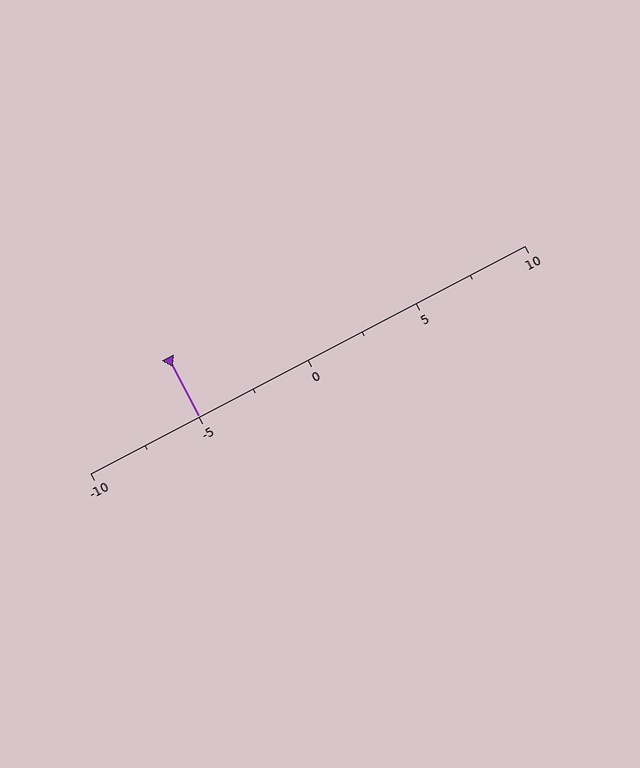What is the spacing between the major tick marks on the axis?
The major ticks are spaced 5 apart.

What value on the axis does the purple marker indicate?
The marker indicates approximately -5.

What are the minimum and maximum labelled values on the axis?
The axis runs from -10 to 10.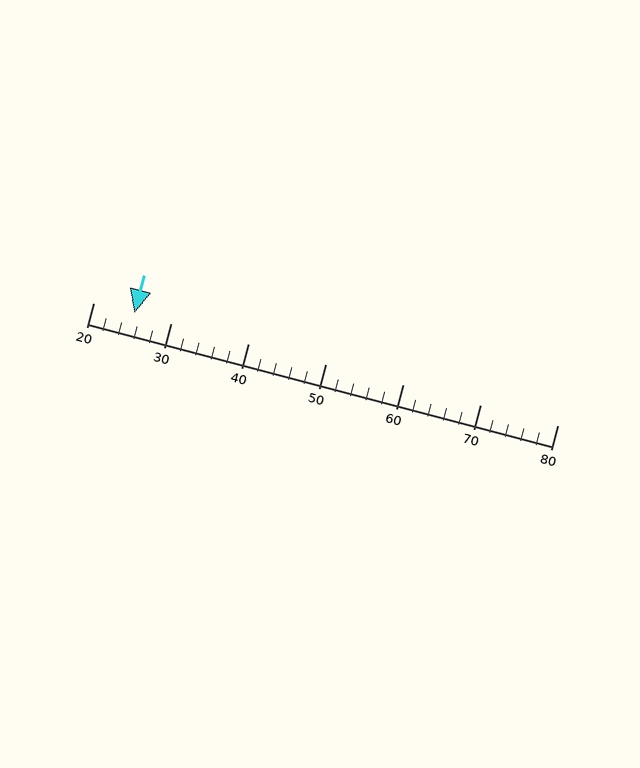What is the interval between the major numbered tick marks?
The major tick marks are spaced 10 units apart.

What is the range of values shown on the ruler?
The ruler shows values from 20 to 80.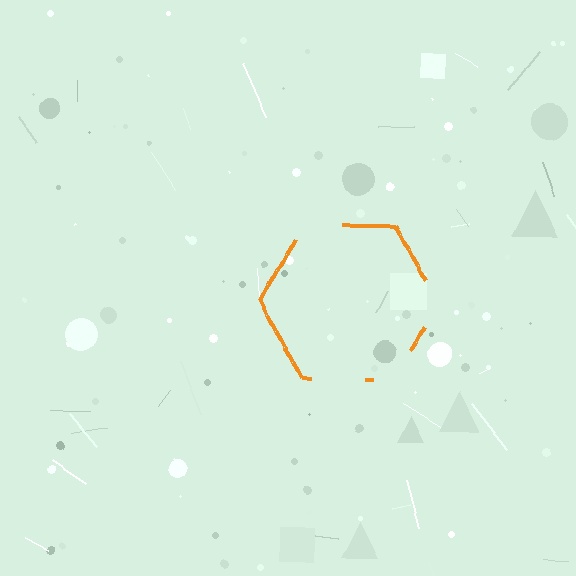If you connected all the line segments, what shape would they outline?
They would outline a hexagon.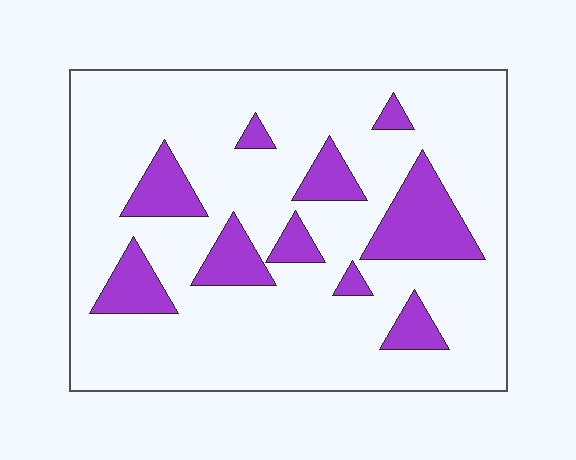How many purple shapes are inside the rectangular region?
10.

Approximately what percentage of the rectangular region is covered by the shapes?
Approximately 20%.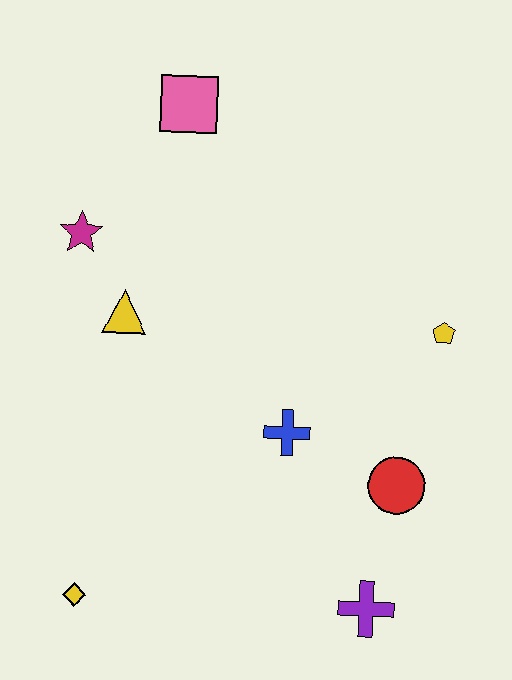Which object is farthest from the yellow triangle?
The purple cross is farthest from the yellow triangle.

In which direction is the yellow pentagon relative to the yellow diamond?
The yellow pentagon is to the right of the yellow diamond.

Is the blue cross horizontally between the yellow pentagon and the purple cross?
No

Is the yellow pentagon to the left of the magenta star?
No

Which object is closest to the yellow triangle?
The magenta star is closest to the yellow triangle.